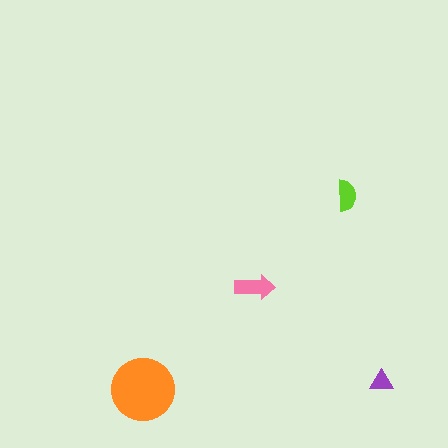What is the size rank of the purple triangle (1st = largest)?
4th.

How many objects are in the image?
There are 4 objects in the image.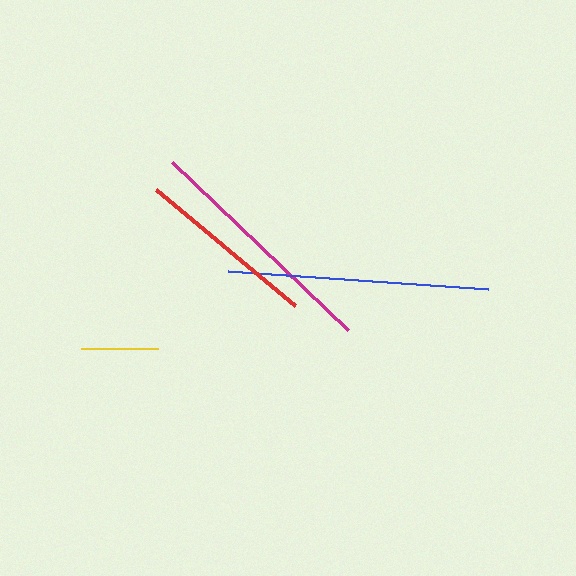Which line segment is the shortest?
The yellow line is the shortest at approximately 76 pixels.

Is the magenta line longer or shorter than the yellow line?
The magenta line is longer than the yellow line.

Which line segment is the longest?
The blue line is the longest at approximately 261 pixels.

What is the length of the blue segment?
The blue segment is approximately 261 pixels long.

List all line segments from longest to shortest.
From longest to shortest: blue, magenta, red, yellow.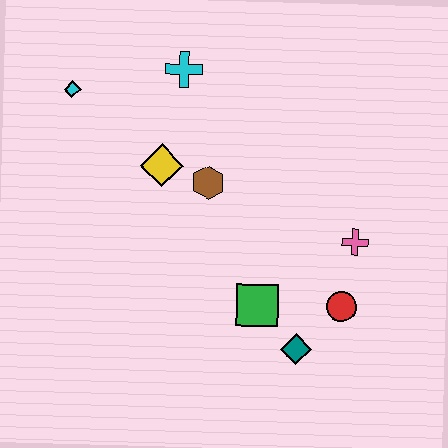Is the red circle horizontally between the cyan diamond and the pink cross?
Yes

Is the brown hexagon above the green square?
Yes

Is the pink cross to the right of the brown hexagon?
Yes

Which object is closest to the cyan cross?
The yellow diamond is closest to the cyan cross.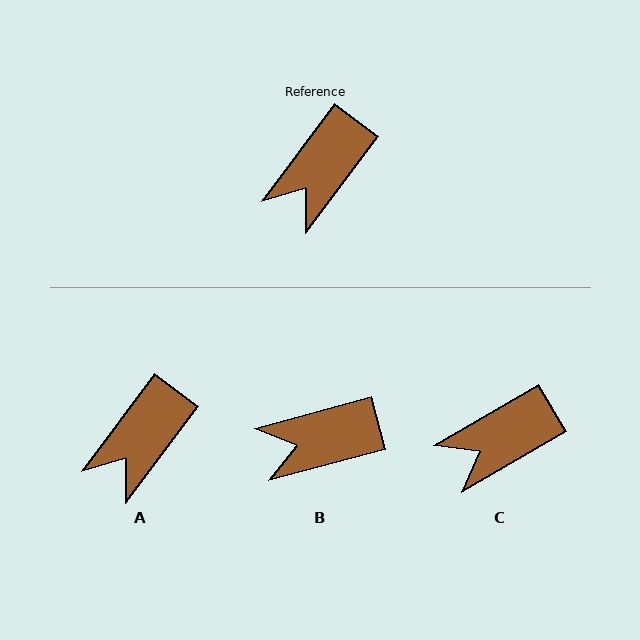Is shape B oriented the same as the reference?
No, it is off by about 38 degrees.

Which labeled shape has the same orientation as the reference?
A.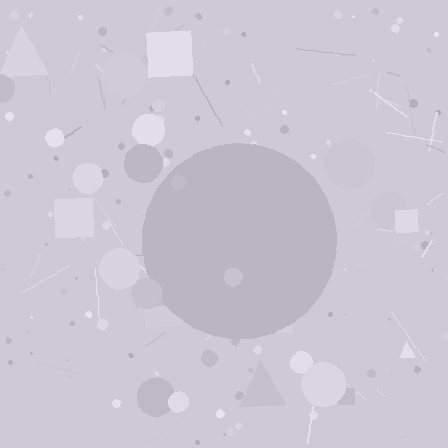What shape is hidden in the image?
A circle is hidden in the image.